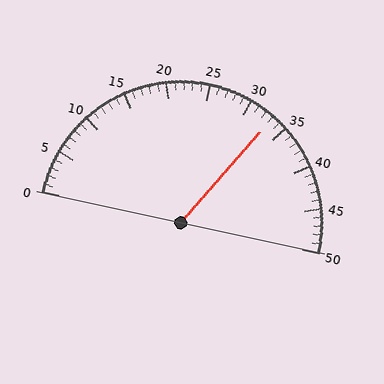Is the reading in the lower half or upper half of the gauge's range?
The reading is in the upper half of the range (0 to 50).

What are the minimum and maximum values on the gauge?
The gauge ranges from 0 to 50.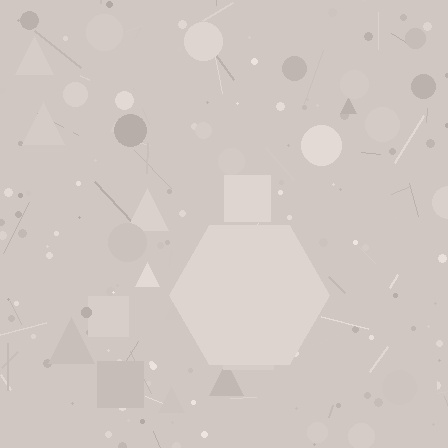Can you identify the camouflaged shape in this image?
The camouflaged shape is a hexagon.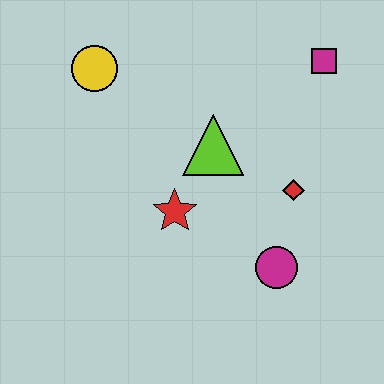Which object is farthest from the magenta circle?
The yellow circle is farthest from the magenta circle.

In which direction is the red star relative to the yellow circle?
The red star is below the yellow circle.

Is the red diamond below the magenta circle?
No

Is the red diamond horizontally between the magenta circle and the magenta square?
Yes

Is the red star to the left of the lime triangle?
Yes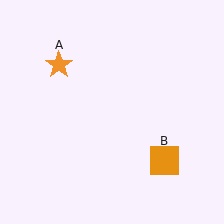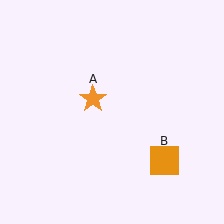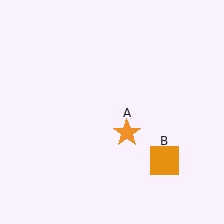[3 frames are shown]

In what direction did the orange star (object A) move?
The orange star (object A) moved down and to the right.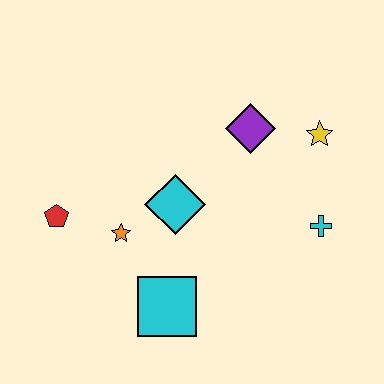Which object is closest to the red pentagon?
The orange star is closest to the red pentagon.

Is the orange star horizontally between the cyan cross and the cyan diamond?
No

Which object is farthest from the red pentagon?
The yellow star is farthest from the red pentagon.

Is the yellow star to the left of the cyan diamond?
No